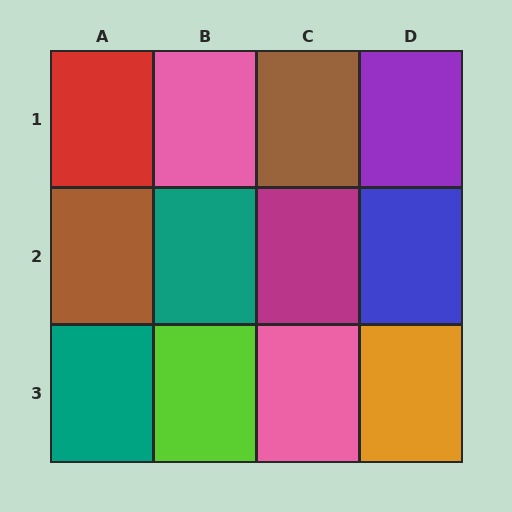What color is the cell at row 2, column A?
Brown.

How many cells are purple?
1 cell is purple.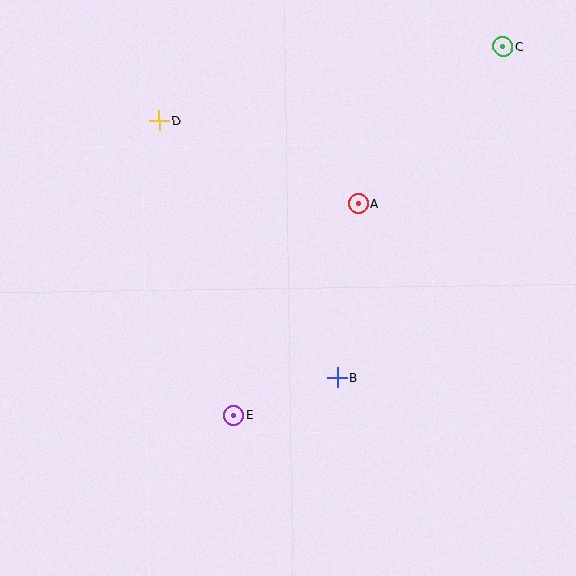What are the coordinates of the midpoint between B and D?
The midpoint between B and D is at (248, 249).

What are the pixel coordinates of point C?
Point C is at (503, 47).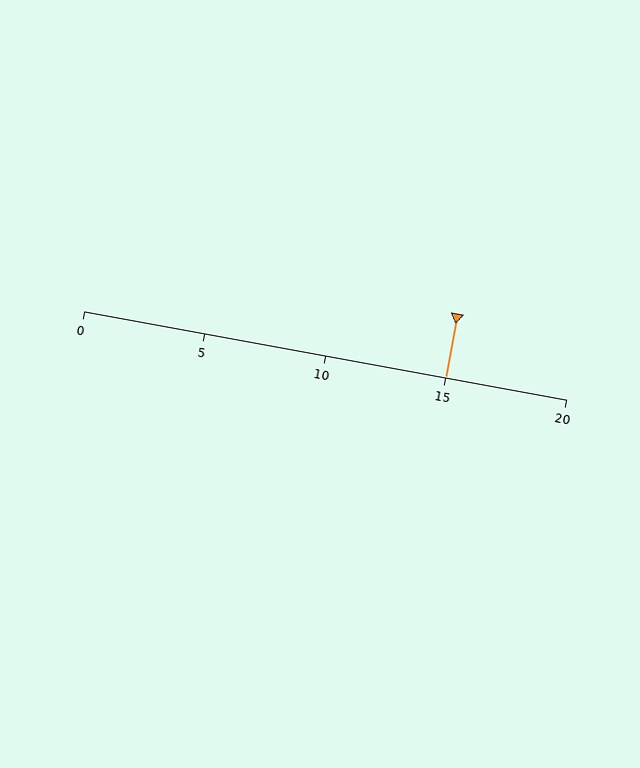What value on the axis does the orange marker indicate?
The marker indicates approximately 15.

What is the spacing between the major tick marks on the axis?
The major ticks are spaced 5 apart.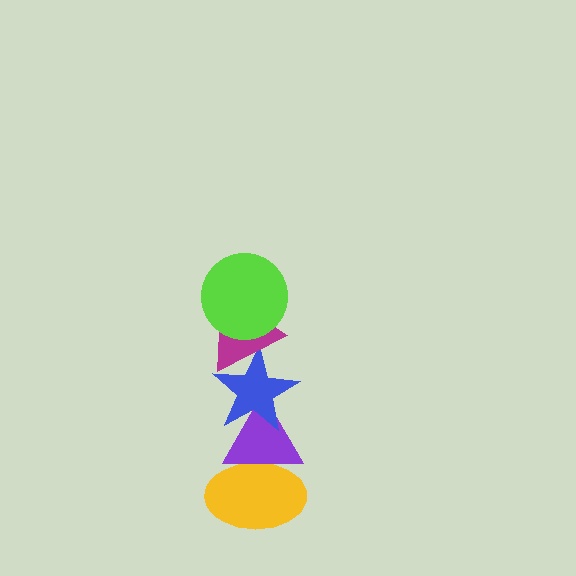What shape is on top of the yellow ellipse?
The purple triangle is on top of the yellow ellipse.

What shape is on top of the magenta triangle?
The lime circle is on top of the magenta triangle.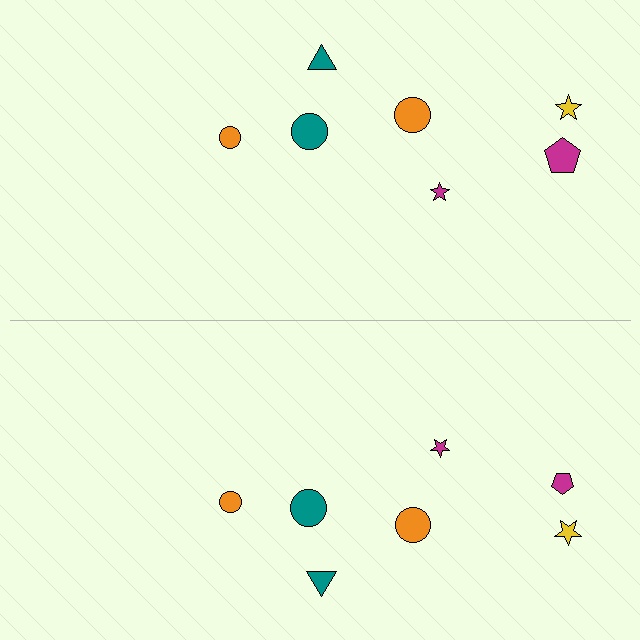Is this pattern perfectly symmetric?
No, the pattern is not perfectly symmetric. The magenta pentagon on the bottom side has a different size than its mirror counterpart.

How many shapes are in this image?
There are 14 shapes in this image.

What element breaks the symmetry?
The magenta pentagon on the bottom side has a different size than its mirror counterpart.